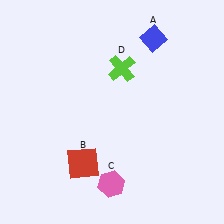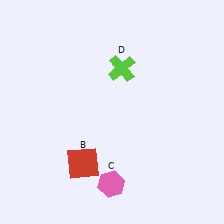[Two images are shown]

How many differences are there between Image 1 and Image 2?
There is 1 difference between the two images.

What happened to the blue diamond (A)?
The blue diamond (A) was removed in Image 2. It was in the top-right area of Image 1.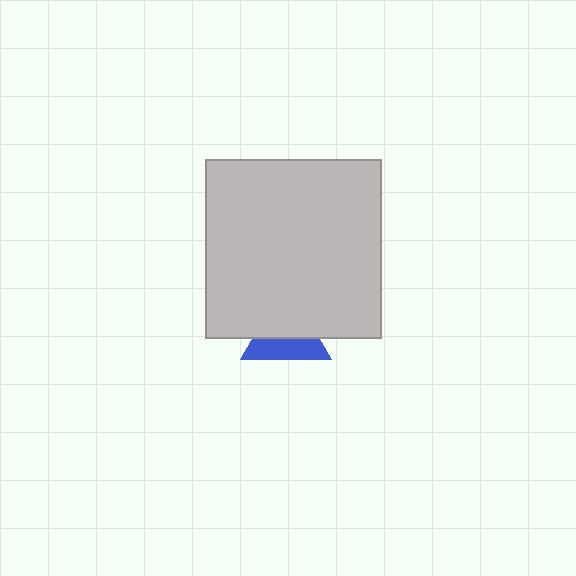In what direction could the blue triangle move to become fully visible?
The blue triangle could move down. That would shift it out from behind the light gray rectangle entirely.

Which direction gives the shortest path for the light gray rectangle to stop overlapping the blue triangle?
Moving up gives the shortest separation.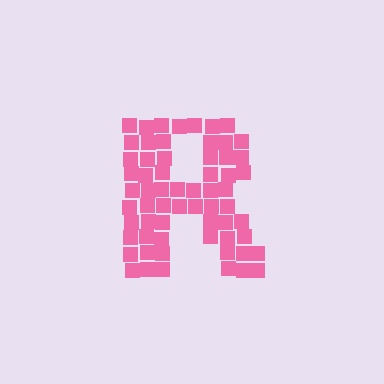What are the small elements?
The small elements are squares.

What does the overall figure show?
The overall figure shows the letter R.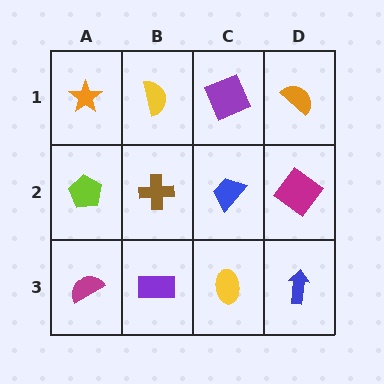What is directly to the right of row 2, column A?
A brown cross.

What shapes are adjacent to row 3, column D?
A magenta diamond (row 2, column D), a yellow ellipse (row 3, column C).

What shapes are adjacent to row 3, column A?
A lime pentagon (row 2, column A), a purple rectangle (row 3, column B).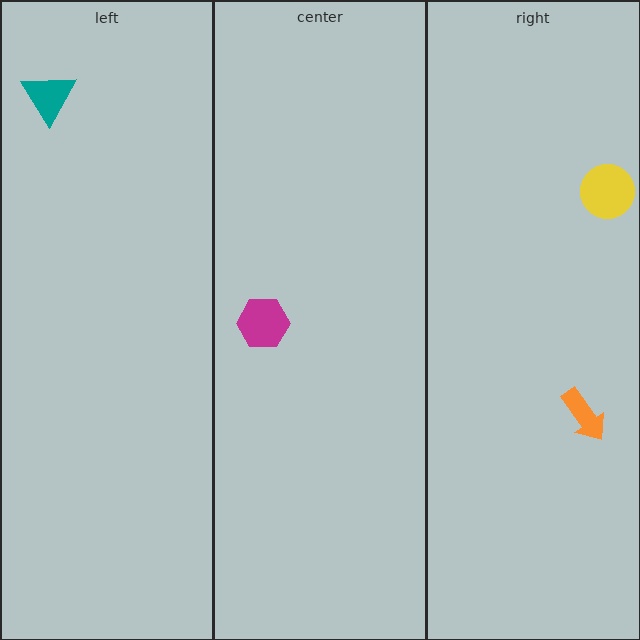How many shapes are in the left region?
1.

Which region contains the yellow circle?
The right region.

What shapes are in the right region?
The yellow circle, the orange arrow.